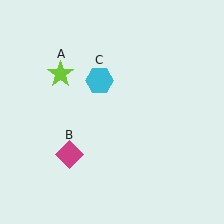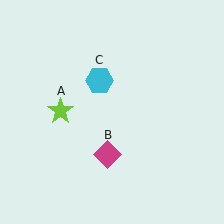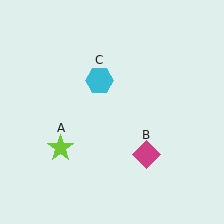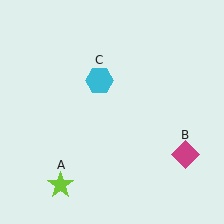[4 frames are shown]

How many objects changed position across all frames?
2 objects changed position: lime star (object A), magenta diamond (object B).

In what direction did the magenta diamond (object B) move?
The magenta diamond (object B) moved right.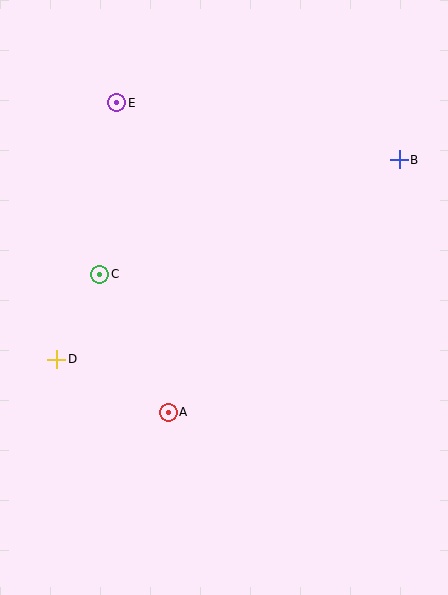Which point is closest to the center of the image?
Point C at (100, 274) is closest to the center.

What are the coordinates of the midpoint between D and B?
The midpoint between D and B is at (228, 259).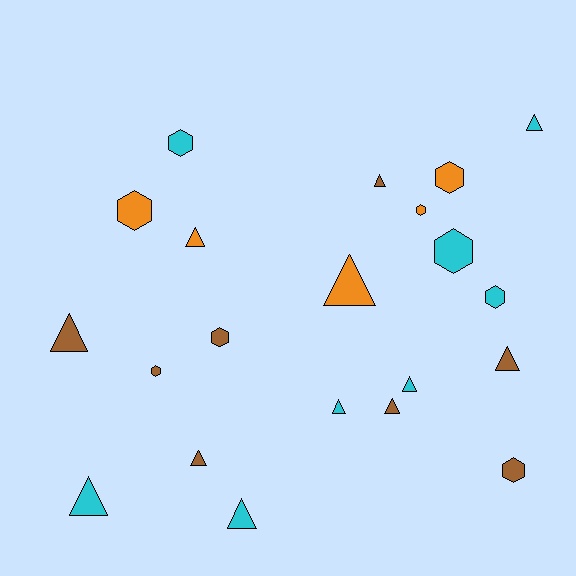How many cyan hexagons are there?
There are 3 cyan hexagons.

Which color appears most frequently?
Cyan, with 8 objects.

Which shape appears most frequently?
Triangle, with 12 objects.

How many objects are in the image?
There are 21 objects.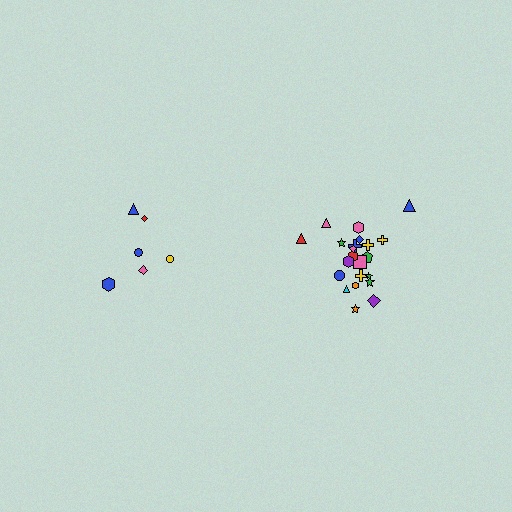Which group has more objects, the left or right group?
The right group.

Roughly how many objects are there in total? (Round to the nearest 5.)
Roughly 30 objects in total.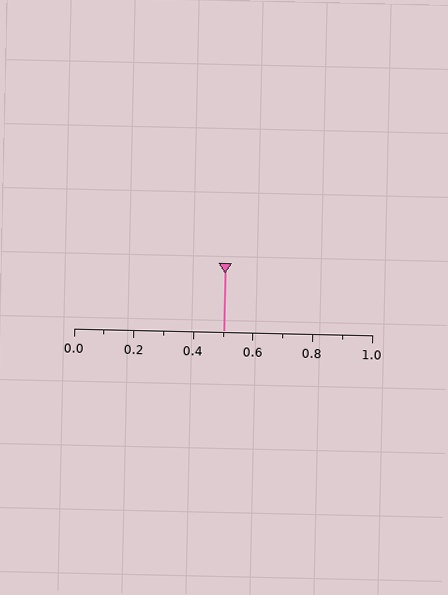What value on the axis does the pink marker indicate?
The marker indicates approximately 0.5.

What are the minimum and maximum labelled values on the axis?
The axis runs from 0.0 to 1.0.